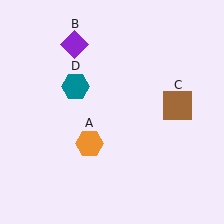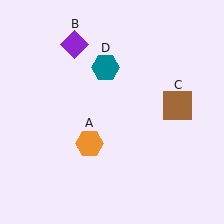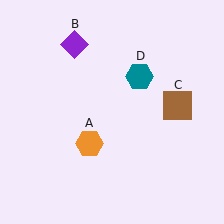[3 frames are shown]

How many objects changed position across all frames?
1 object changed position: teal hexagon (object D).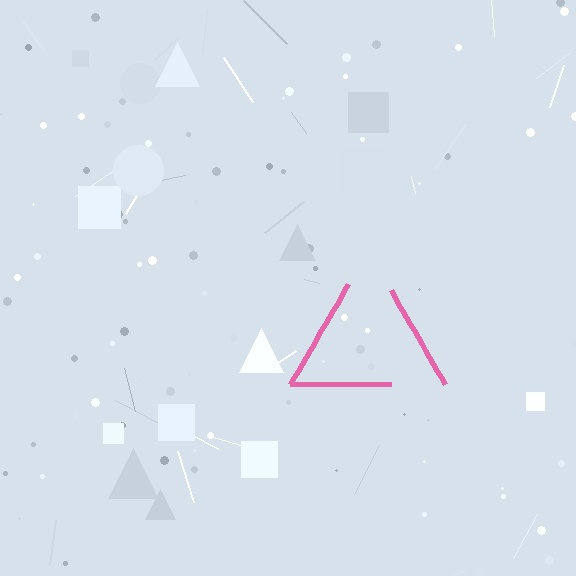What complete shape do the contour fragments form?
The contour fragments form a triangle.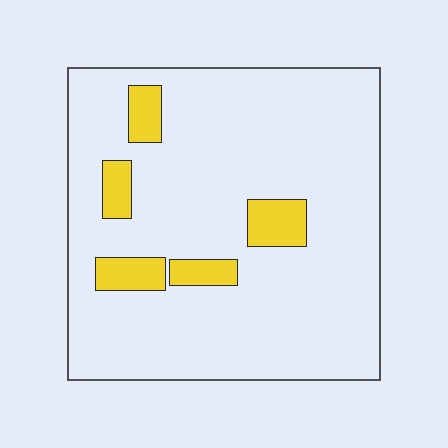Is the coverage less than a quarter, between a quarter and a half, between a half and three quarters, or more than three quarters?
Less than a quarter.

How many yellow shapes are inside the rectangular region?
5.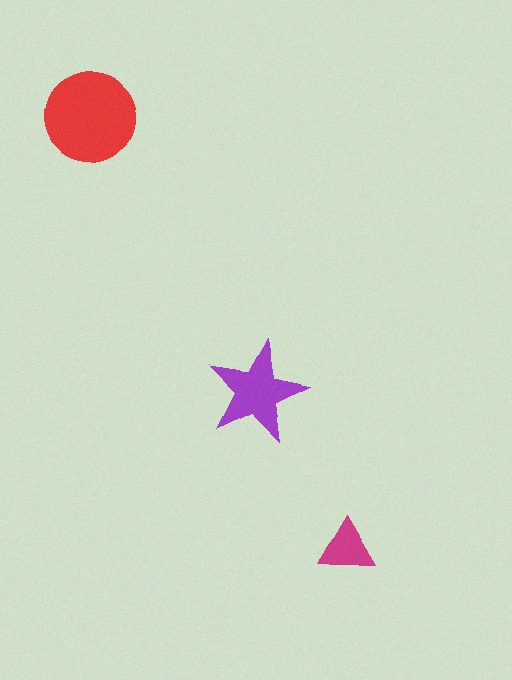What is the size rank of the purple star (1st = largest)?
2nd.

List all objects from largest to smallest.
The red circle, the purple star, the magenta triangle.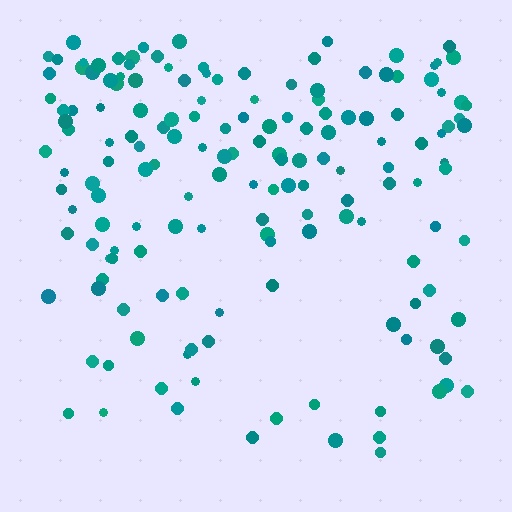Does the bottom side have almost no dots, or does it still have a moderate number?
Still a moderate number, just noticeably fewer than the top.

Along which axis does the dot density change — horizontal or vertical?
Vertical.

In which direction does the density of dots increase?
From bottom to top, with the top side densest.